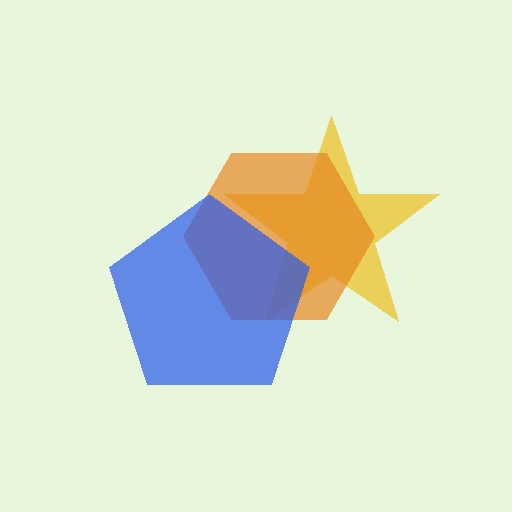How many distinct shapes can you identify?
There are 3 distinct shapes: a yellow star, an orange hexagon, a blue pentagon.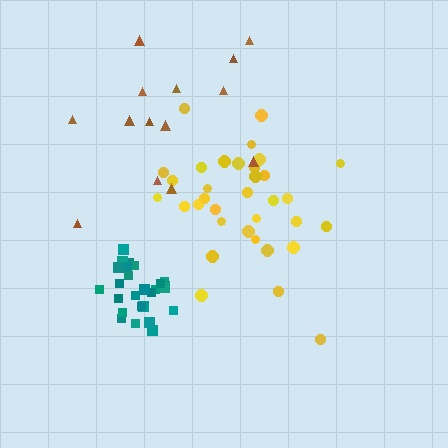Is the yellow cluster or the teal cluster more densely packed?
Teal.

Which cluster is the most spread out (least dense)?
Brown.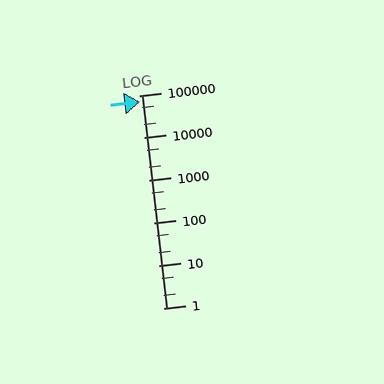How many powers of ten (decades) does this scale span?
The scale spans 5 decades, from 1 to 100000.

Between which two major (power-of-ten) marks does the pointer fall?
The pointer is between 10000 and 100000.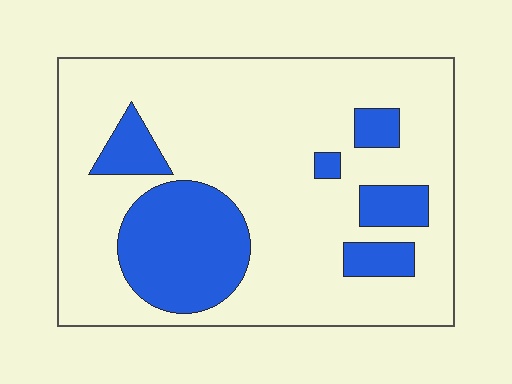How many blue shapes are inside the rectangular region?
6.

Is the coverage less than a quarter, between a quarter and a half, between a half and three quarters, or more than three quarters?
Less than a quarter.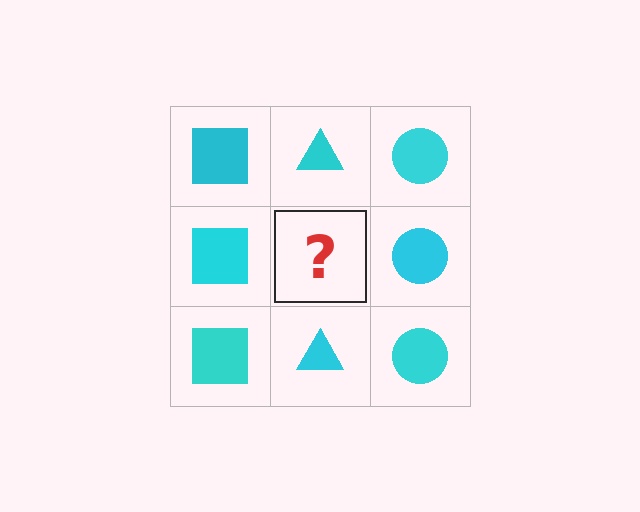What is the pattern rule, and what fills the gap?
The rule is that each column has a consistent shape. The gap should be filled with a cyan triangle.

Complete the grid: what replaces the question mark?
The question mark should be replaced with a cyan triangle.